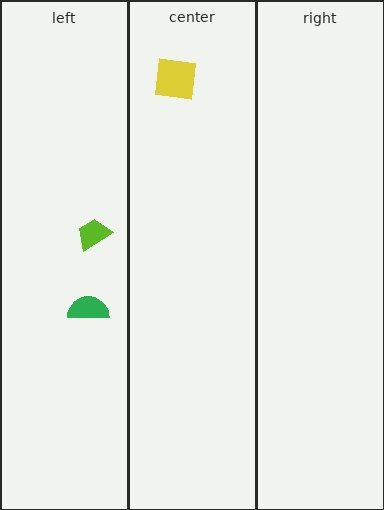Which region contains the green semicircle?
The left region.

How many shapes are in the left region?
2.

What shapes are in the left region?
The green semicircle, the lime trapezoid.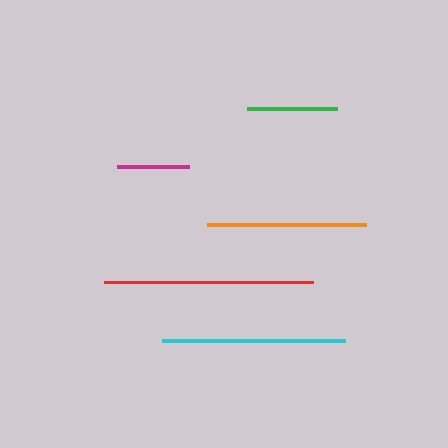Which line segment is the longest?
The red line is the longest at approximately 208 pixels.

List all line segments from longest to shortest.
From longest to shortest: red, cyan, orange, green, magenta.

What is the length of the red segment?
The red segment is approximately 208 pixels long.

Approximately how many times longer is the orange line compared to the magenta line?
The orange line is approximately 2.2 times the length of the magenta line.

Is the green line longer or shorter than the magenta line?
The green line is longer than the magenta line.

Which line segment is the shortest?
The magenta line is the shortest at approximately 72 pixels.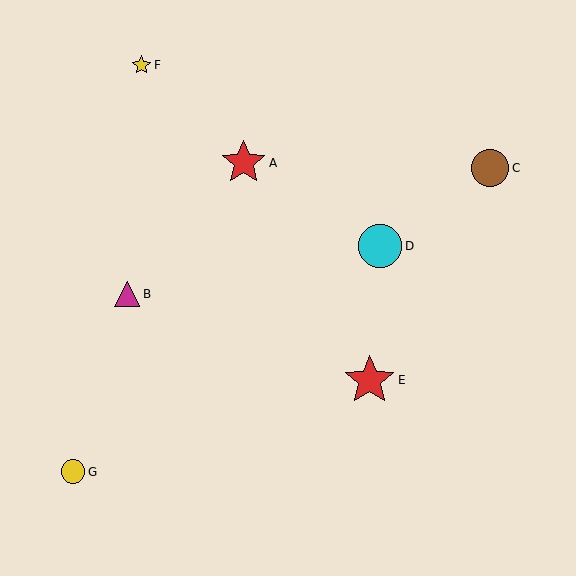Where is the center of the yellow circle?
The center of the yellow circle is at (73, 472).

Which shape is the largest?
The red star (labeled E) is the largest.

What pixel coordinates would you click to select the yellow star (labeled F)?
Click at (141, 65) to select the yellow star F.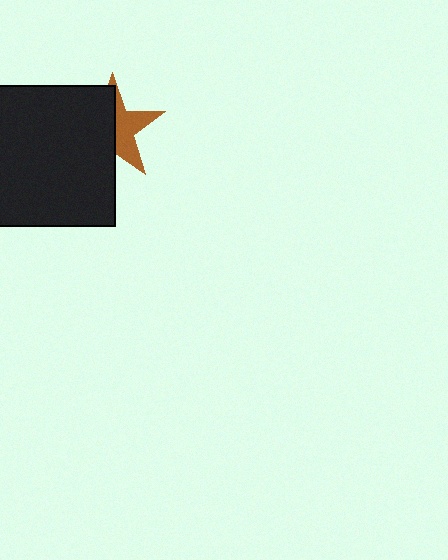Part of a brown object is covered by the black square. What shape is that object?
It is a star.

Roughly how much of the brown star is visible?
About half of it is visible (roughly 45%).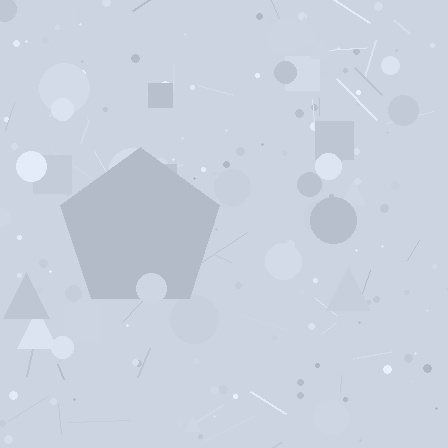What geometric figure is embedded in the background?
A pentagon is embedded in the background.